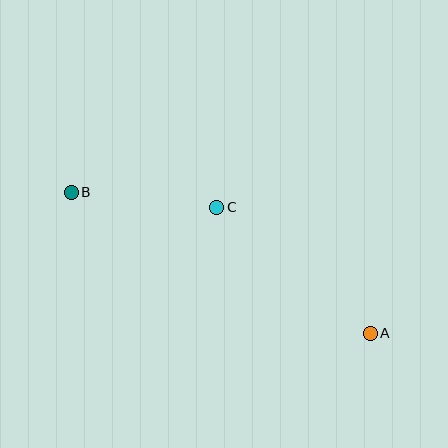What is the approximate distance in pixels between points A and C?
The distance between A and C is approximately 199 pixels.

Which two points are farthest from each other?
Points A and B are farthest from each other.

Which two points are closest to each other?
Points B and C are closest to each other.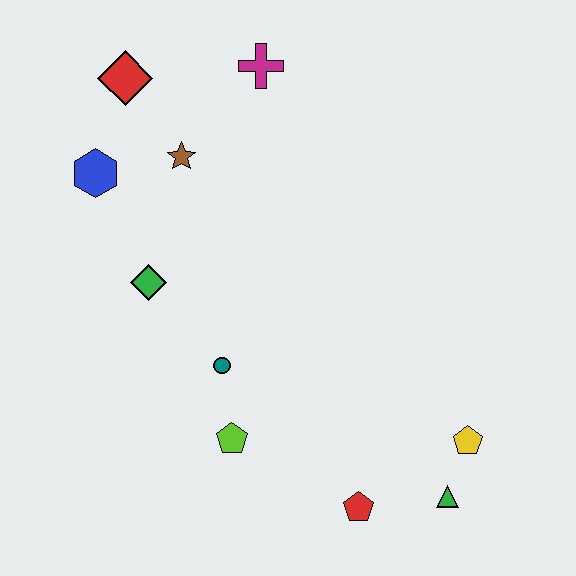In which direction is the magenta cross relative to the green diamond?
The magenta cross is above the green diamond.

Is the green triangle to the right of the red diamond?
Yes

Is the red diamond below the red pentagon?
No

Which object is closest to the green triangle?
The yellow pentagon is closest to the green triangle.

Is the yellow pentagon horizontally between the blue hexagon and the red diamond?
No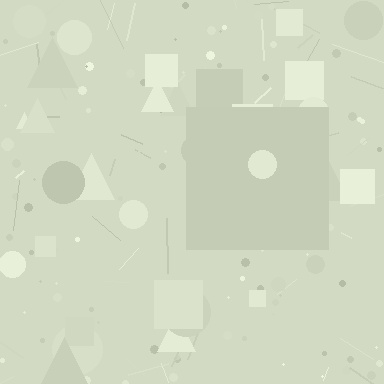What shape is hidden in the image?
A square is hidden in the image.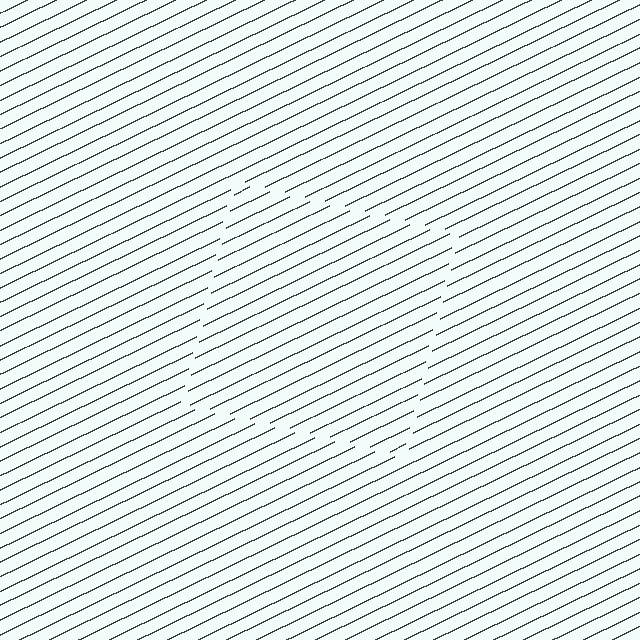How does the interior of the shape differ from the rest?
The interior of the shape contains the same grating, shifted by half a period — the contour is defined by the phase discontinuity where line-ends from the inner and outer gratings abut.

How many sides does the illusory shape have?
4 sides — the line-ends trace a square.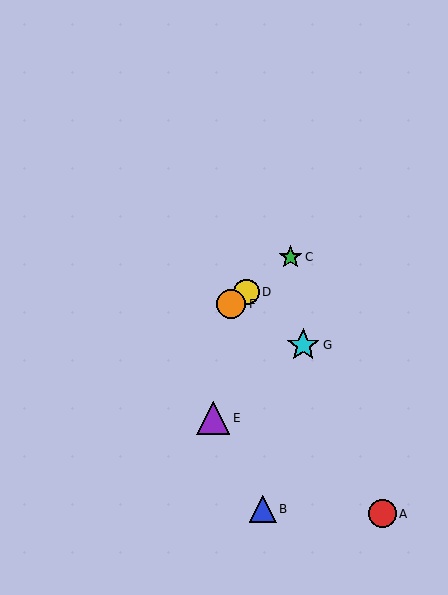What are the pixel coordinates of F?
Object F is at (231, 304).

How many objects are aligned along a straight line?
3 objects (C, D, F) are aligned along a straight line.